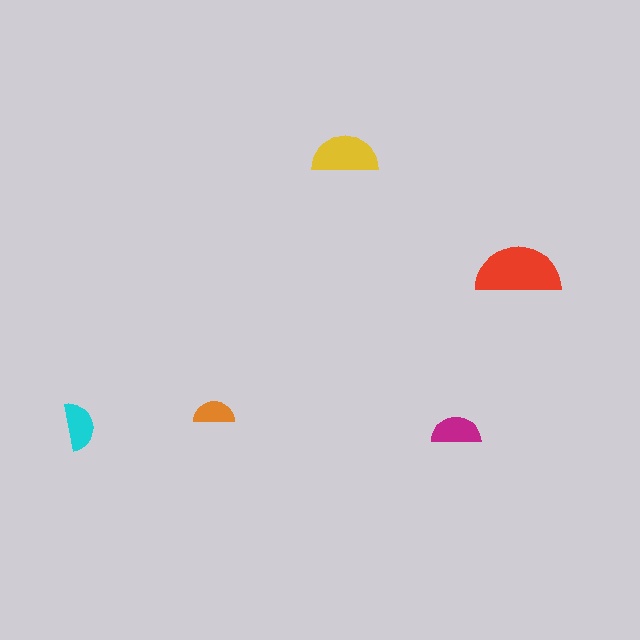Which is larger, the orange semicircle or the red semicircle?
The red one.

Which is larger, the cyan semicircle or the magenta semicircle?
The magenta one.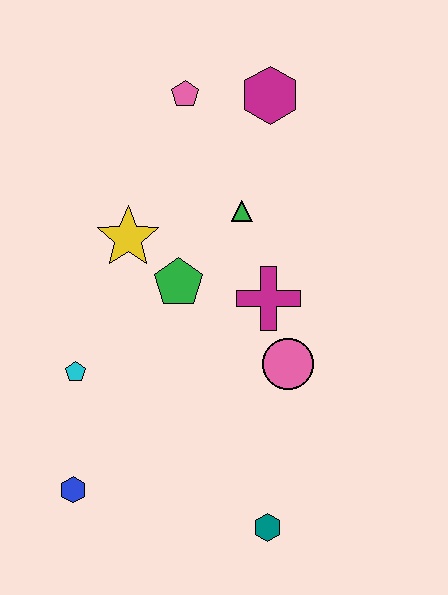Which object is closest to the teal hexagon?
The pink circle is closest to the teal hexagon.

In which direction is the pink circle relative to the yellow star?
The pink circle is to the right of the yellow star.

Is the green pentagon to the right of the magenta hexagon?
No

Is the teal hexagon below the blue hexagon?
Yes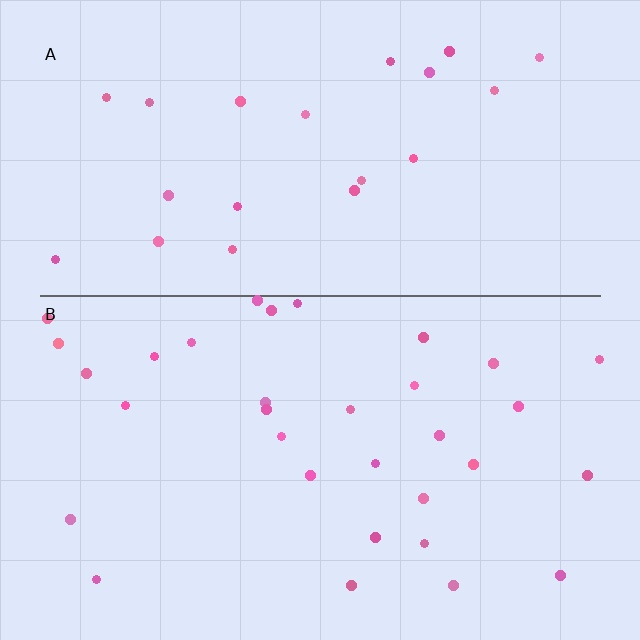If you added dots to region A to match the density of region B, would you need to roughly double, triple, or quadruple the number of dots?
Approximately double.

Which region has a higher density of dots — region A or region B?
B (the bottom).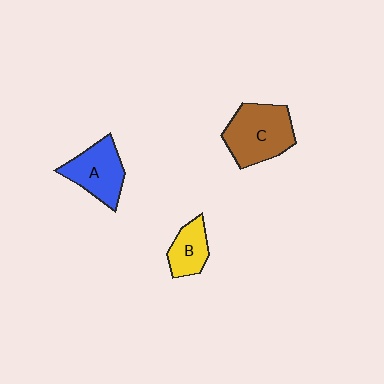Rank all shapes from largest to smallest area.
From largest to smallest: C (brown), A (blue), B (yellow).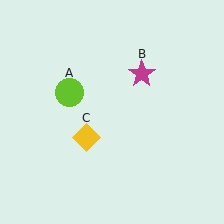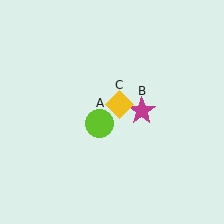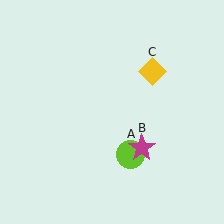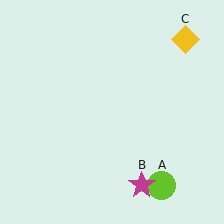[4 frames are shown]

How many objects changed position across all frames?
3 objects changed position: lime circle (object A), magenta star (object B), yellow diamond (object C).